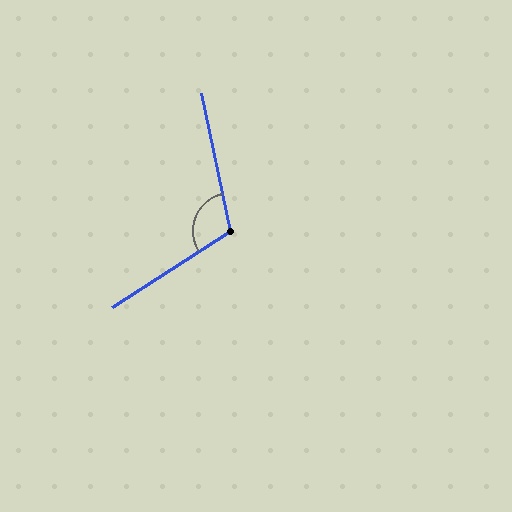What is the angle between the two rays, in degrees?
Approximately 111 degrees.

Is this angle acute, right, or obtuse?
It is obtuse.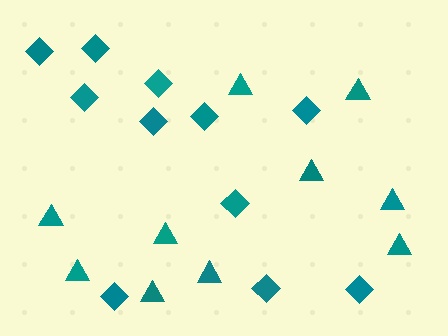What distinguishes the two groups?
There are 2 groups: one group of triangles (10) and one group of diamonds (11).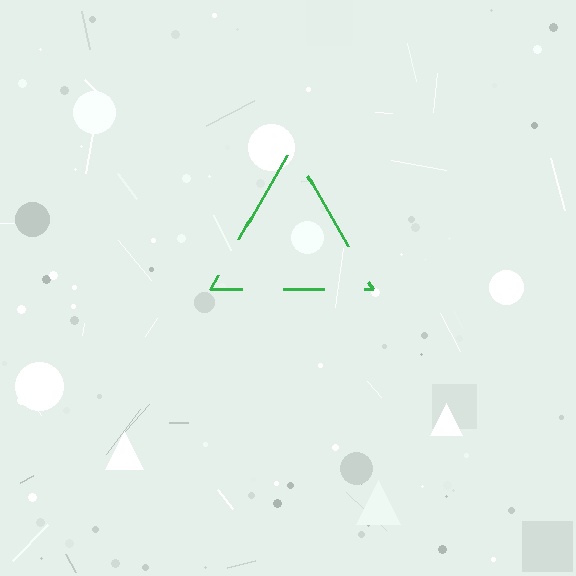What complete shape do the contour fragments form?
The contour fragments form a triangle.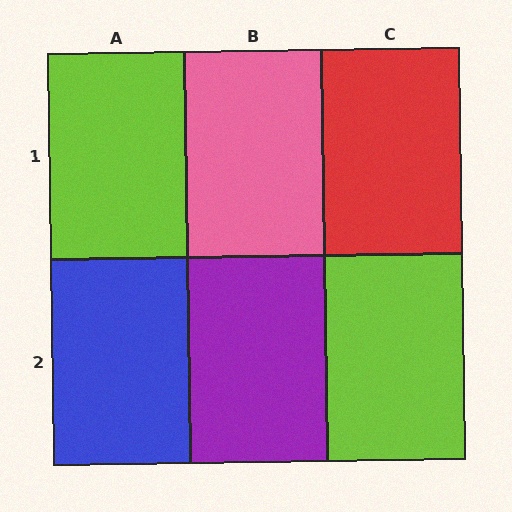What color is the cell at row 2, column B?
Purple.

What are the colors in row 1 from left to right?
Lime, pink, red.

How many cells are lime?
2 cells are lime.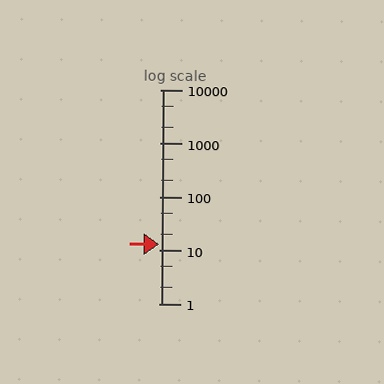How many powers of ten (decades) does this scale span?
The scale spans 4 decades, from 1 to 10000.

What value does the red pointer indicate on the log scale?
The pointer indicates approximately 13.